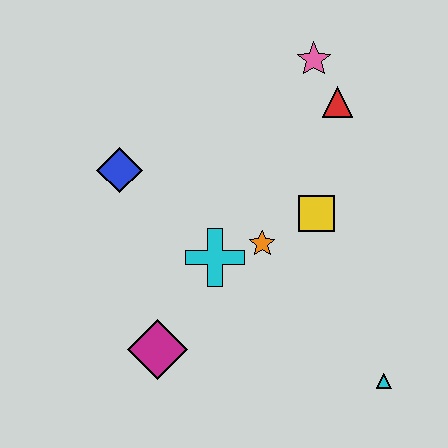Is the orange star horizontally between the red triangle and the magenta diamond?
Yes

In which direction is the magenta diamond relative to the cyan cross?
The magenta diamond is below the cyan cross.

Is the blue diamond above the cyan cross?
Yes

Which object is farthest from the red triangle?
The magenta diamond is farthest from the red triangle.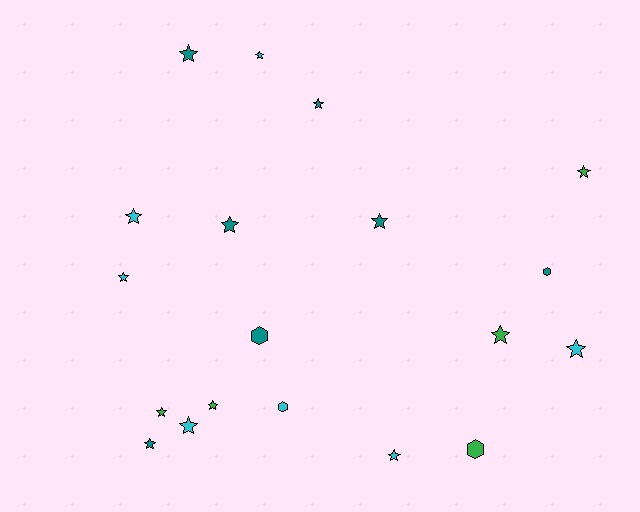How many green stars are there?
There are 4 green stars.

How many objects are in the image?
There are 19 objects.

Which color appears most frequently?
Cyan, with 7 objects.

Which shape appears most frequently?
Star, with 15 objects.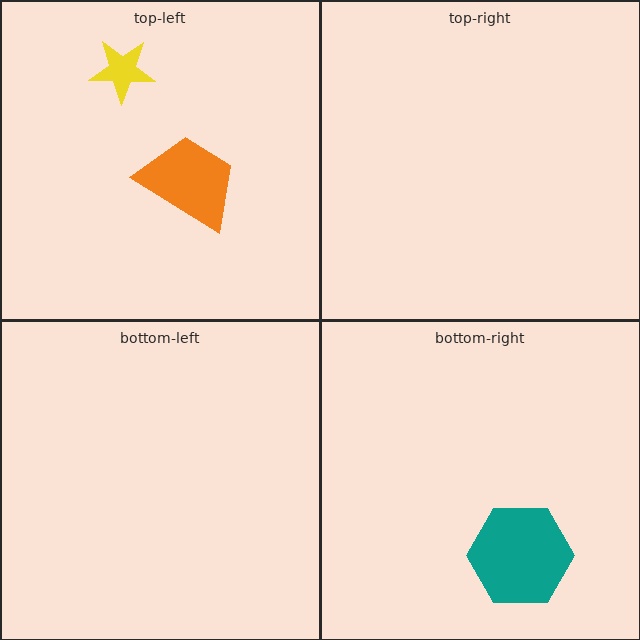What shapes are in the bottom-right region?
The teal hexagon.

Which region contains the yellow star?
The top-left region.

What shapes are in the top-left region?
The yellow star, the orange trapezoid.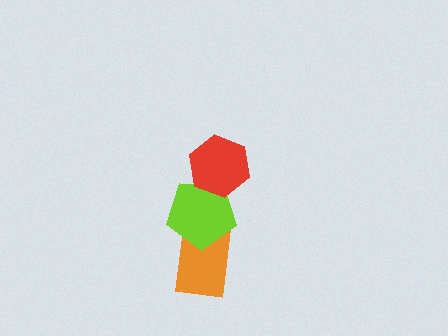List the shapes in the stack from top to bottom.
From top to bottom: the red hexagon, the lime pentagon, the orange rectangle.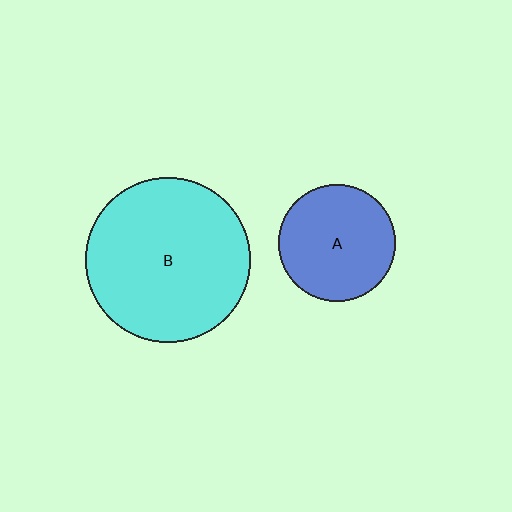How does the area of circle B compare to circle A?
Approximately 2.0 times.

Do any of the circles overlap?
No, none of the circles overlap.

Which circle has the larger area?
Circle B (cyan).